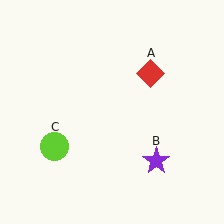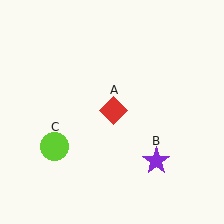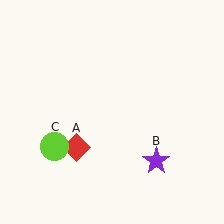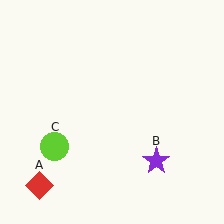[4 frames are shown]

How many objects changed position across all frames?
1 object changed position: red diamond (object A).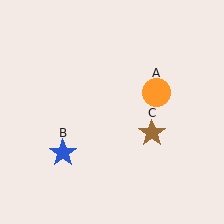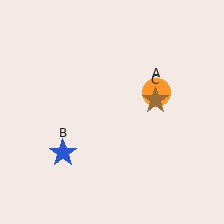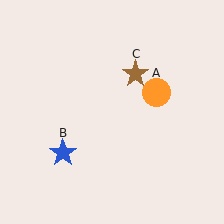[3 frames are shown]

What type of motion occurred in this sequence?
The brown star (object C) rotated counterclockwise around the center of the scene.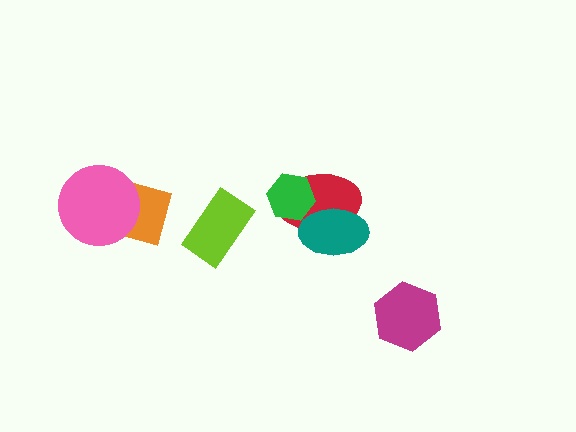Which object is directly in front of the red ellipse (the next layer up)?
The green hexagon is directly in front of the red ellipse.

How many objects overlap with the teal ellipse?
1 object overlaps with the teal ellipse.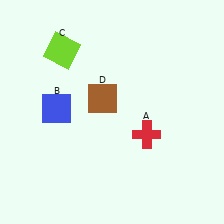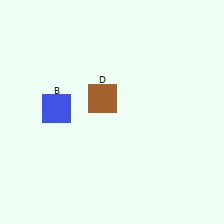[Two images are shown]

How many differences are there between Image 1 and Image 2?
There are 2 differences between the two images.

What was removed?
The lime square (C), the red cross (A) were removed in Image 2.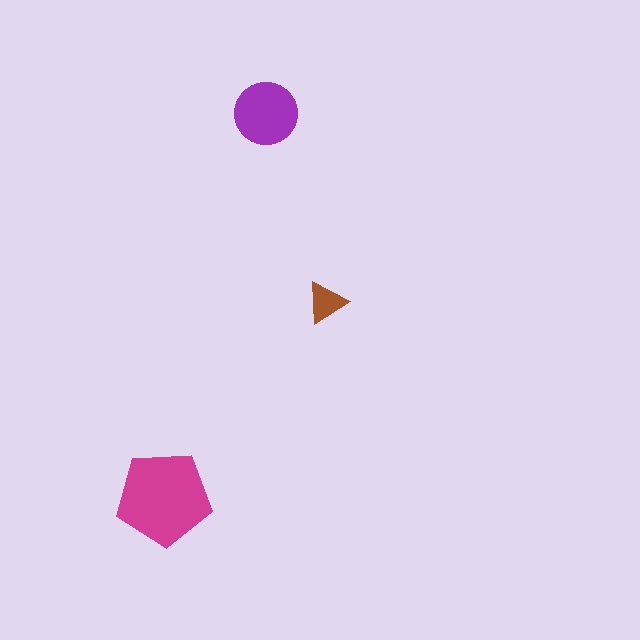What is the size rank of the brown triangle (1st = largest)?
3rd.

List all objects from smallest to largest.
The brown triangle, the purple circle, the magenta pentagon.